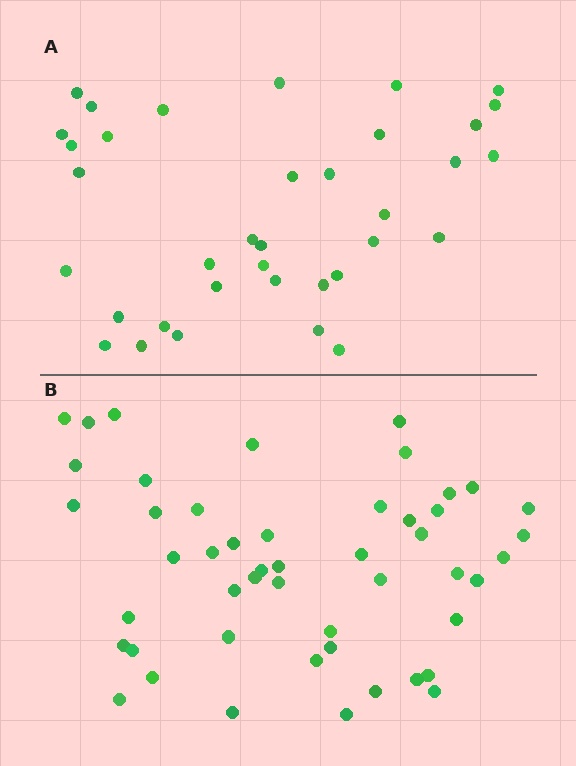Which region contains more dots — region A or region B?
Region B (the bottom region) has more dots.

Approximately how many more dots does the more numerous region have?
Region B has approximately 15 more dots than region A.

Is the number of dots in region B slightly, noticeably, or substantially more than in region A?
Region B has noticeably more, but not dramatically so. The ratio is roughly 1.4 to 1.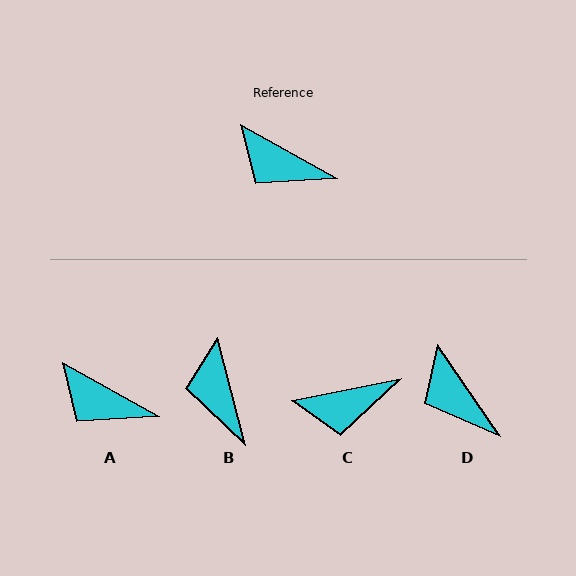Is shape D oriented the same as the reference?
No, it is off by about 26 degrees.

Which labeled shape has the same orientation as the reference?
A.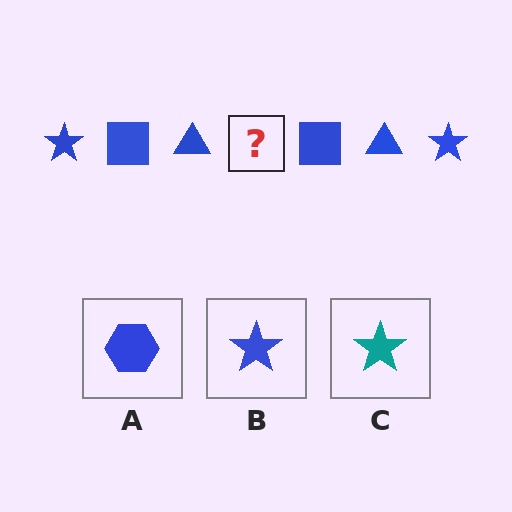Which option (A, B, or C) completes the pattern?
B.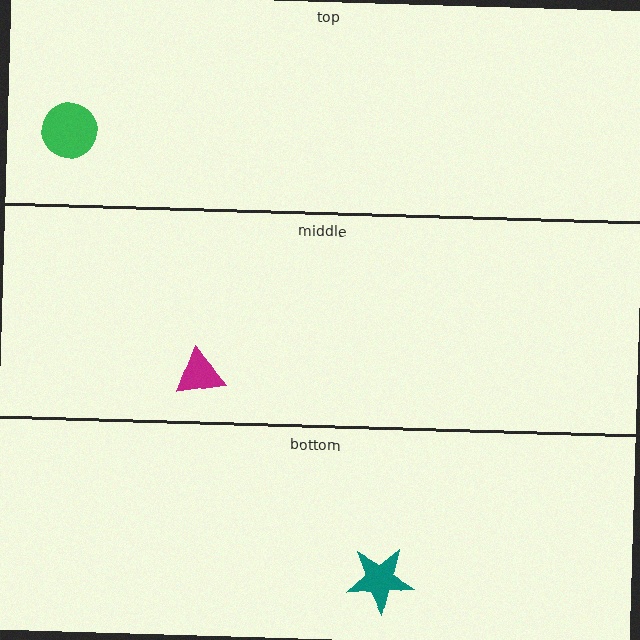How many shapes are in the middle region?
1.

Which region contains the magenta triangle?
The middle region.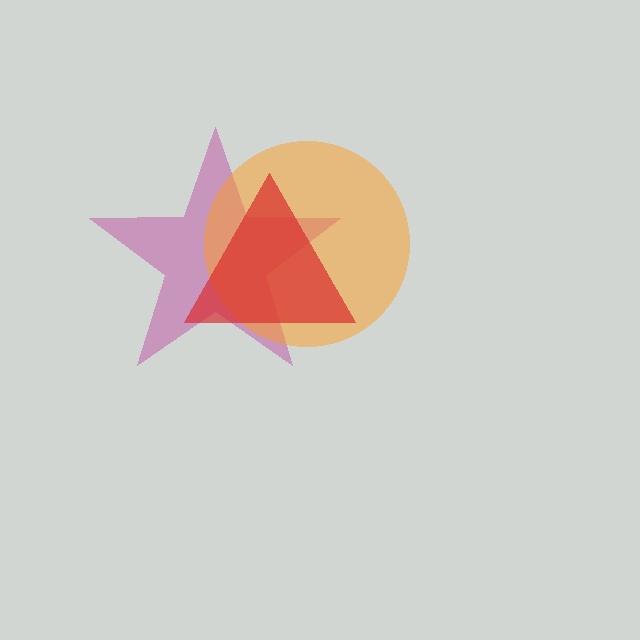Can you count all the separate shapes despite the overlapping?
Yes, there are 3 separate shapes.